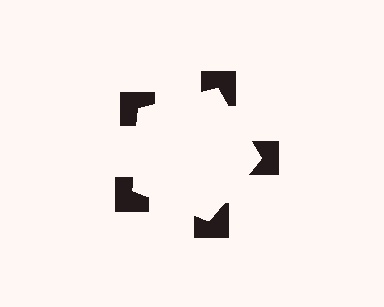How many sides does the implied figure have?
5 sides.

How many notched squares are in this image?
There are 5 — one at each vertex of the illusory pentagon.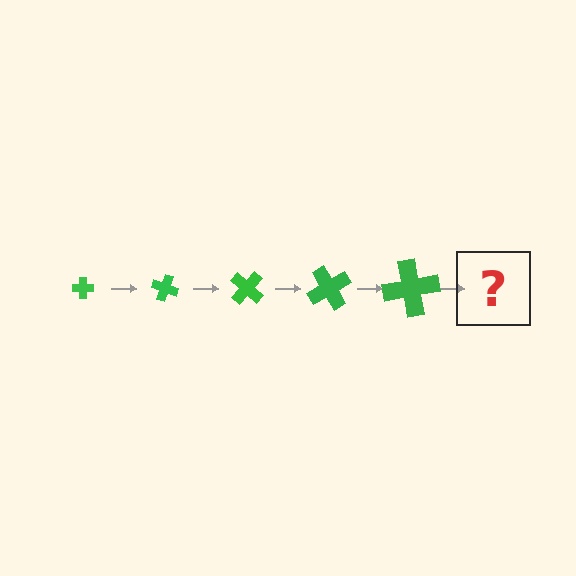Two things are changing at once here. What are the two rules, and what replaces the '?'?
The two rules are that the cross grows larger each step and it rotates 20 degrees each step. The '?' should be a cross, larger than the previous one and rotated 100 degrees from the start.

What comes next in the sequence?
The next element should be a cross, larger than the previous one and rotated 100 degrees from the start.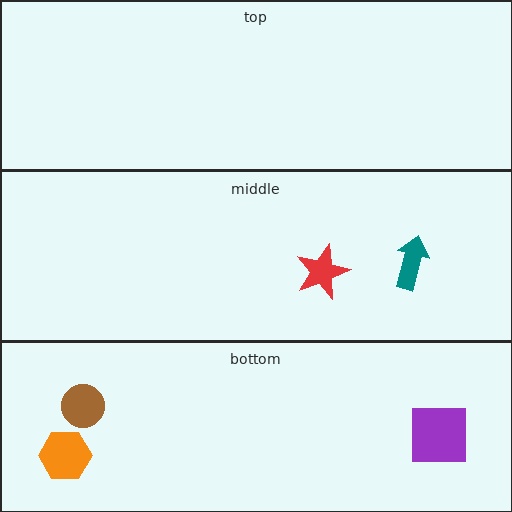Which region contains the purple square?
The bottom region.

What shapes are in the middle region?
The teal arrow, the red star.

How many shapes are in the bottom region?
3.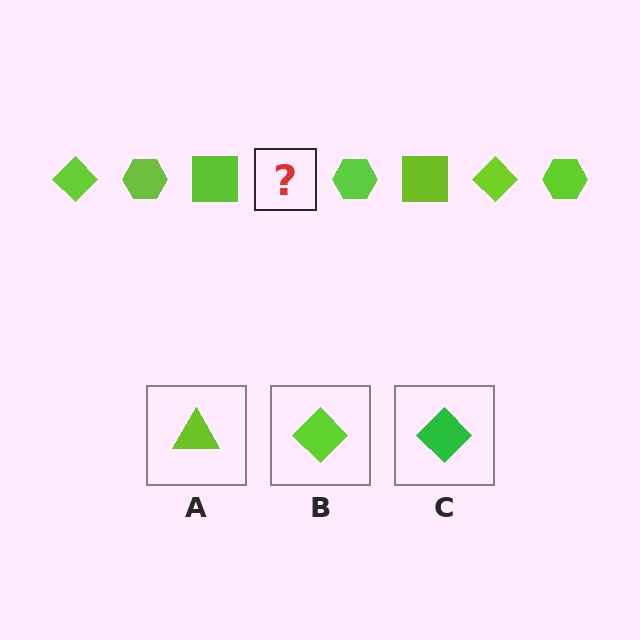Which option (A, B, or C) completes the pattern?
B.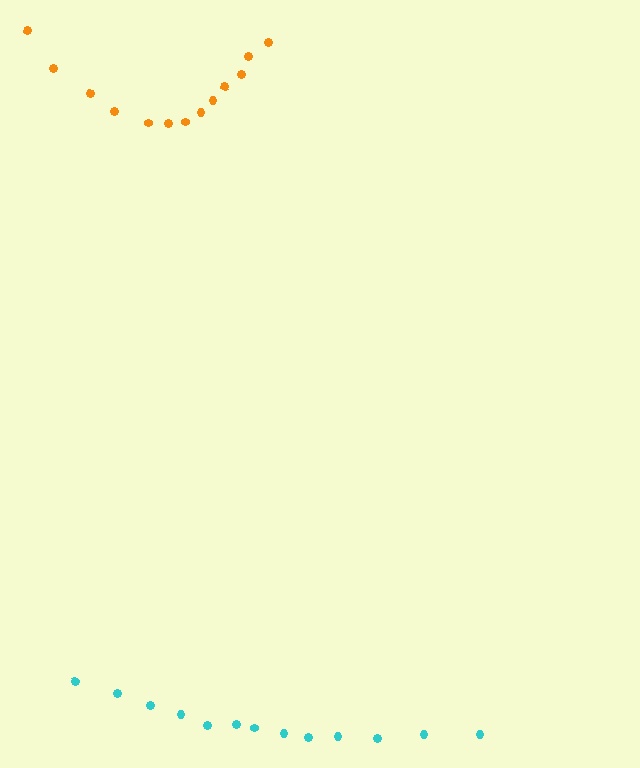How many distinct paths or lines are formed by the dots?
There are 2 distinct paths.